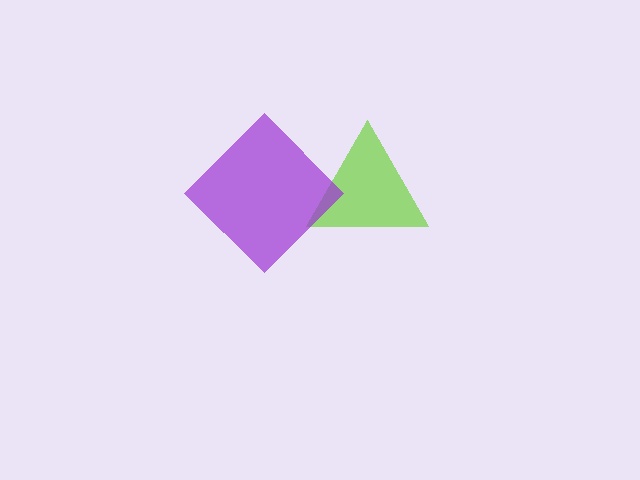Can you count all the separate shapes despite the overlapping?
Yes, there are 2 separate shapes.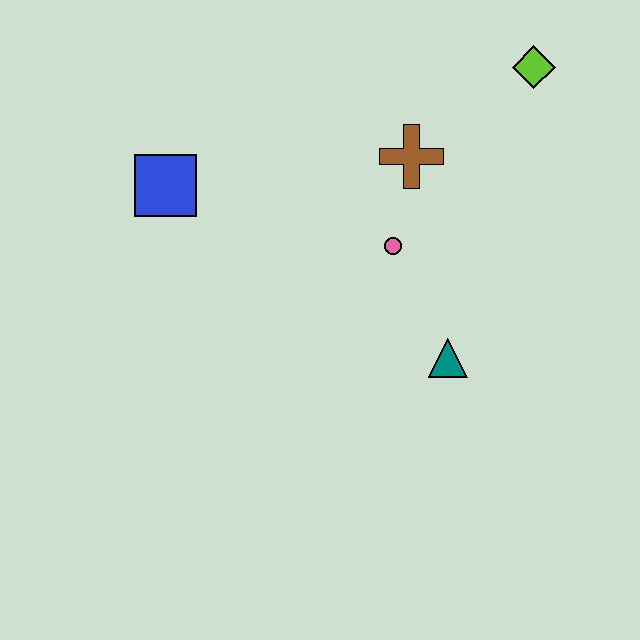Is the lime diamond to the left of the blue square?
No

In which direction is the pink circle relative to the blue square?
The pink circle is to the right of the blue square.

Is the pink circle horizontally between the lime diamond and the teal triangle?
No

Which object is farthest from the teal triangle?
The blue square is farthest from the teal triangle.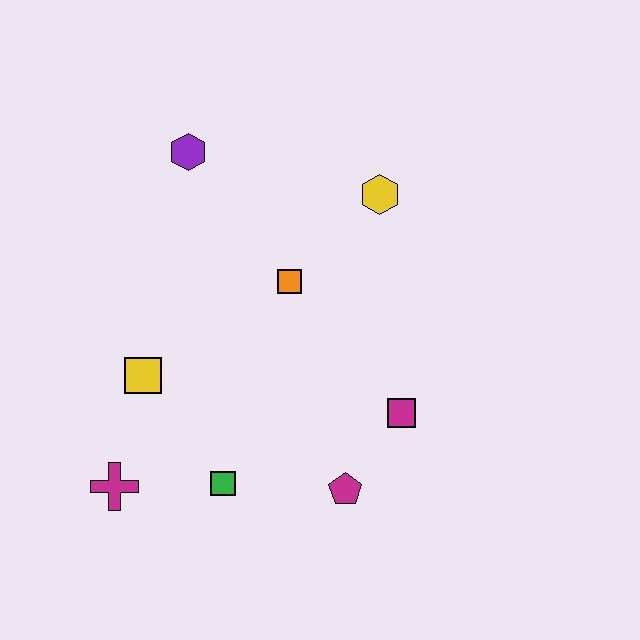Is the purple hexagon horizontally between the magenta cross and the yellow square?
No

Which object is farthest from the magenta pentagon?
The purple hexagon is farthest from the magenta pentagon.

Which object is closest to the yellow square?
The magenta cross is closest to the yellow square.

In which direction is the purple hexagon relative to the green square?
The purple hexagon is above the green square.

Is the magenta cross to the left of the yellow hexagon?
Yes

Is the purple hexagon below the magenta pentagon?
No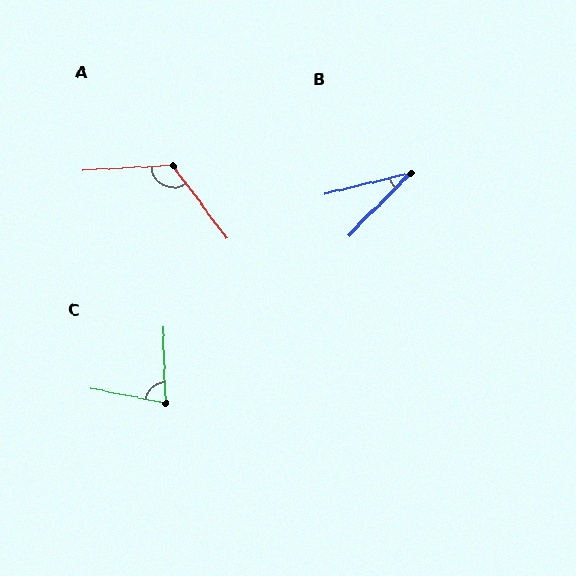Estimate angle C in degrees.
Approximately 77 degrees.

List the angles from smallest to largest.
B (32°), C (77°), A (123°).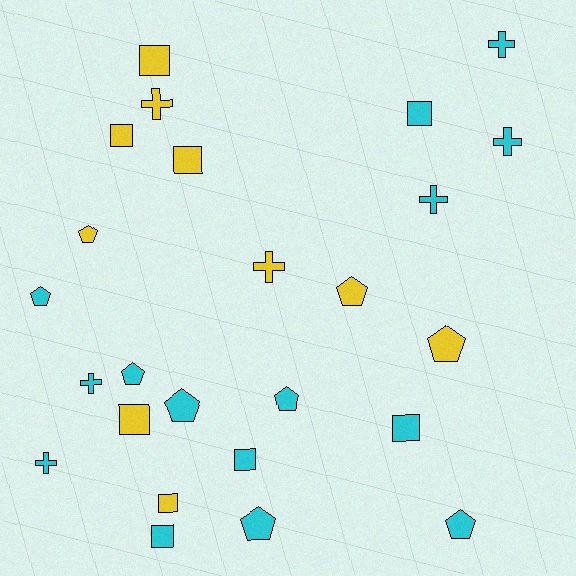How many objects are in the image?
There are 25 objects.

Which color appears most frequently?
Cyan, with 15 objects.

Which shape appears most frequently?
Square, with 9 objects.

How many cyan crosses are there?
There are 5 cyan crosses.